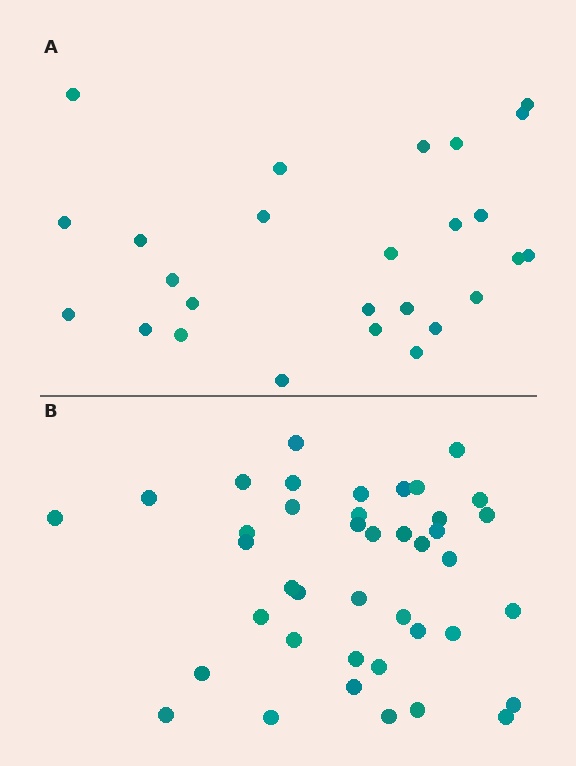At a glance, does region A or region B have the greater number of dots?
Region B (the bottom region) has more dots.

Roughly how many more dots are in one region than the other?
Region B has approximately 15 more dots than region A.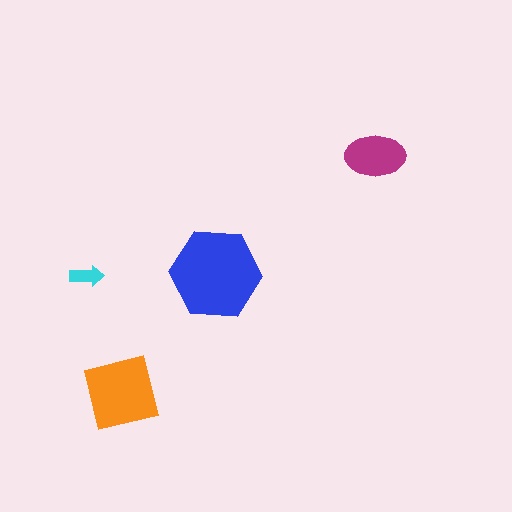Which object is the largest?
The blue hexagon.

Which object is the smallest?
The cyan arrow.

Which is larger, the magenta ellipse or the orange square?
The orange square.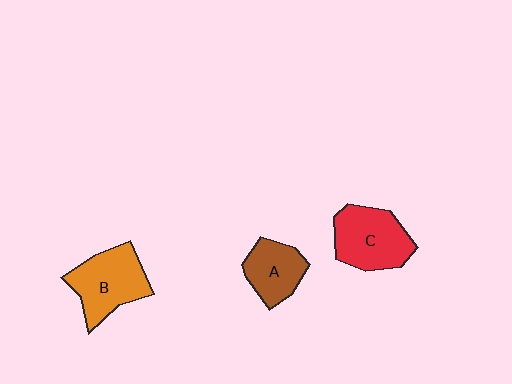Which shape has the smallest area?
Shape A (brown).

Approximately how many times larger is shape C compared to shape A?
Approximately 1.4 times.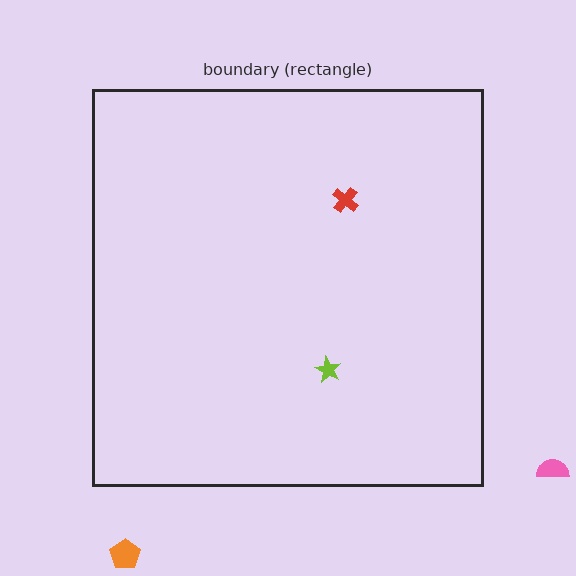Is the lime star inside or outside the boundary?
Inside.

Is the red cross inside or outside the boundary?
Inside.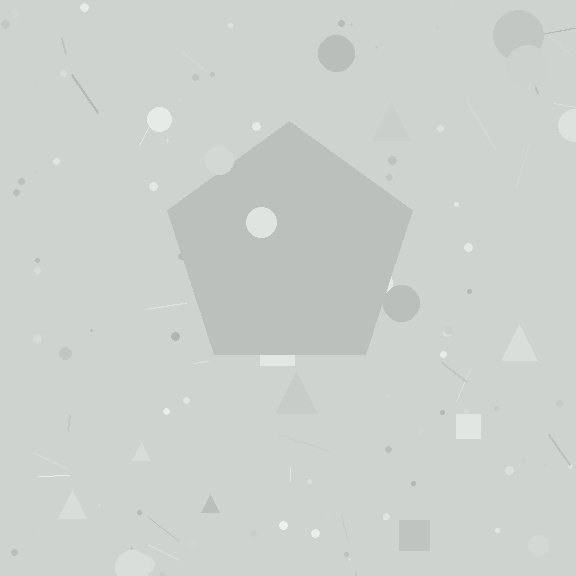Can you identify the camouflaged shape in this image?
The camouflaged shape is a pentagon.